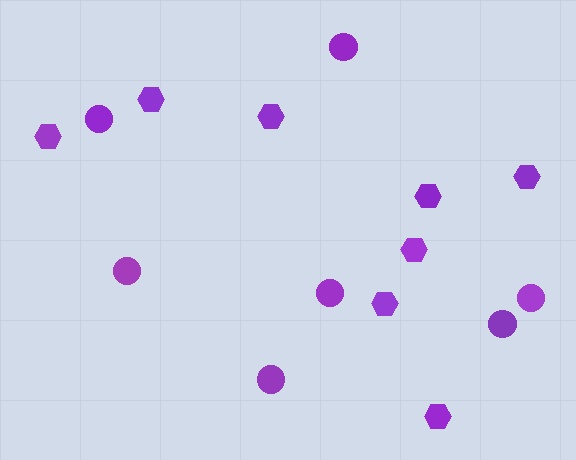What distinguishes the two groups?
There are 2 groups: one group of circles (7) and one group of hexagons (8).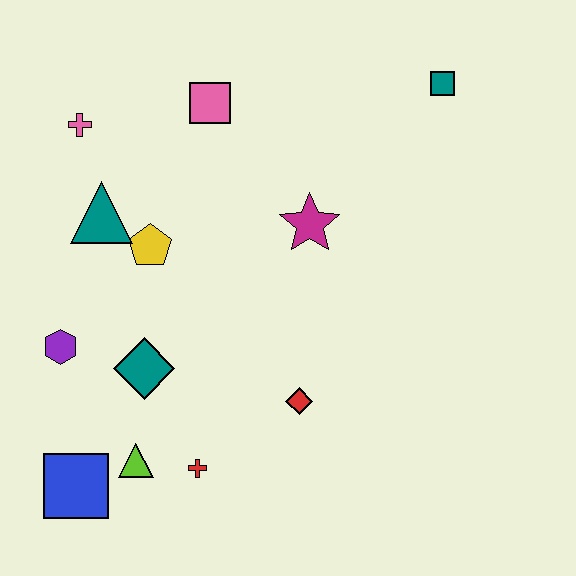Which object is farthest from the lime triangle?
The teal square is farthest from the lime triangle.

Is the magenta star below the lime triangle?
No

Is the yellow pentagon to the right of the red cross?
No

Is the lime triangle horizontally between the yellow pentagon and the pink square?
No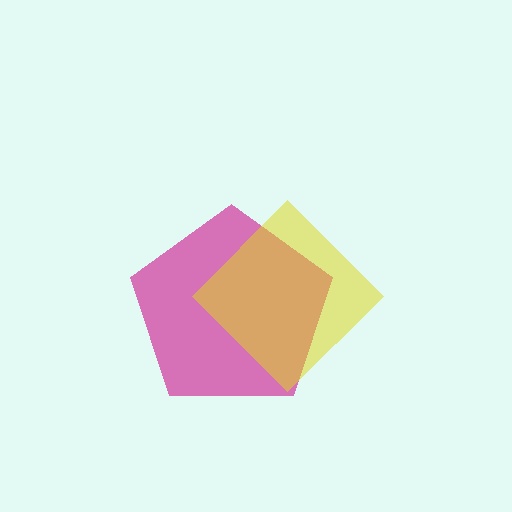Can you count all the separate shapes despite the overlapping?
Yes, there are 2 separate shapes.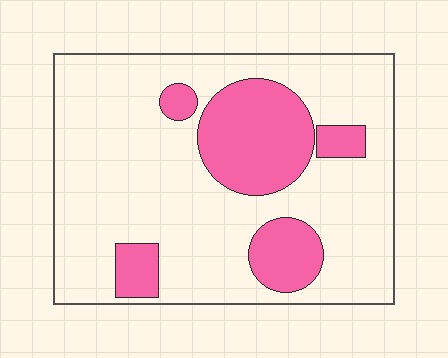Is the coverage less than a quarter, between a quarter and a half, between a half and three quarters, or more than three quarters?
Less than a quarter.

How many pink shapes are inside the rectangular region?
5.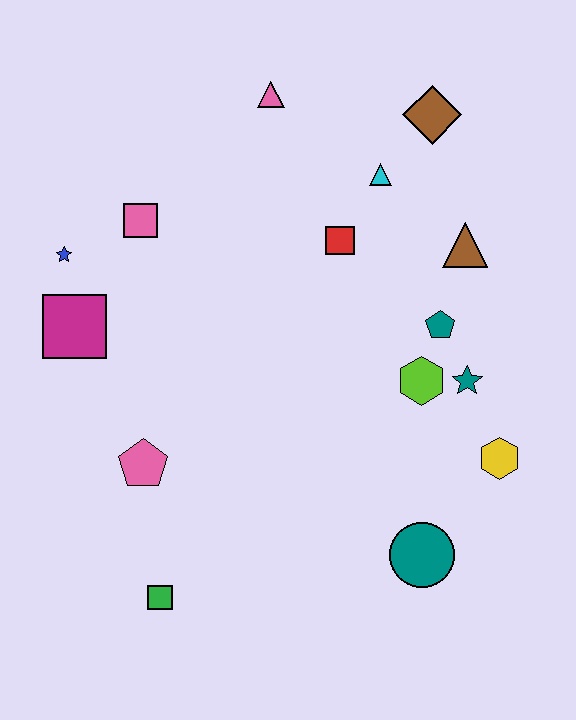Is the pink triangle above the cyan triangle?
Yes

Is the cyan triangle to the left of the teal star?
Yes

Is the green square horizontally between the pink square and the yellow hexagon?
Yes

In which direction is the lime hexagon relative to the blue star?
The lime hexagon is to the right of the blue star.